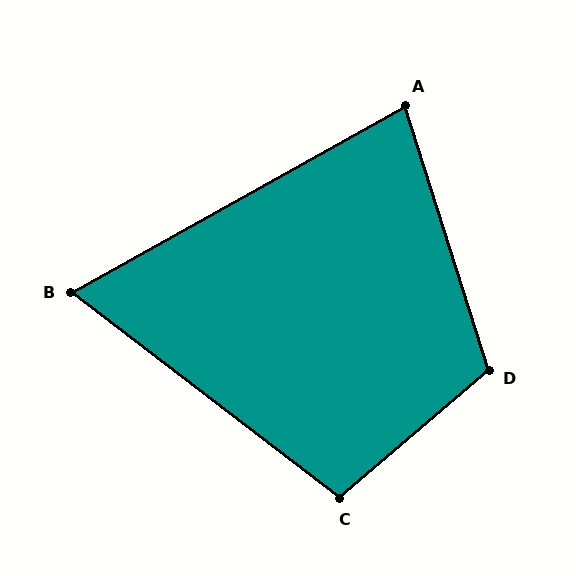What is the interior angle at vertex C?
Approximately 102 degrees (obtuse).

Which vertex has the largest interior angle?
D, at approximately 113 degrees.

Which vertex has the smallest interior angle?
B, at approximately 67 degrees.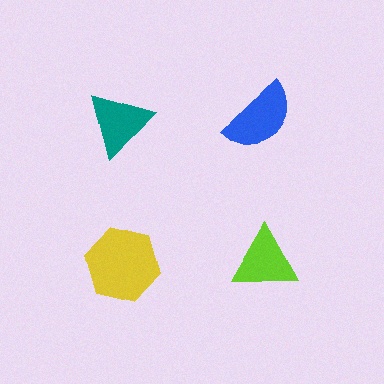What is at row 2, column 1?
A yellow hexagon.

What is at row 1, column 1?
A teal triangle.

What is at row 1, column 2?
A blue semicircle.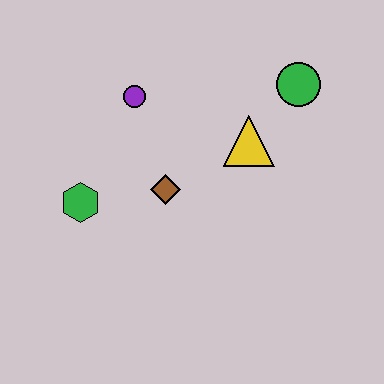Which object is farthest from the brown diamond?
The green circle is farthest from the brown diamond.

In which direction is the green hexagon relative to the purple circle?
The green hexagon is below the purple circle.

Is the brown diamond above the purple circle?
No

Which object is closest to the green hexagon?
The brown diamond is closest to the green hexagon.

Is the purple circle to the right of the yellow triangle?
No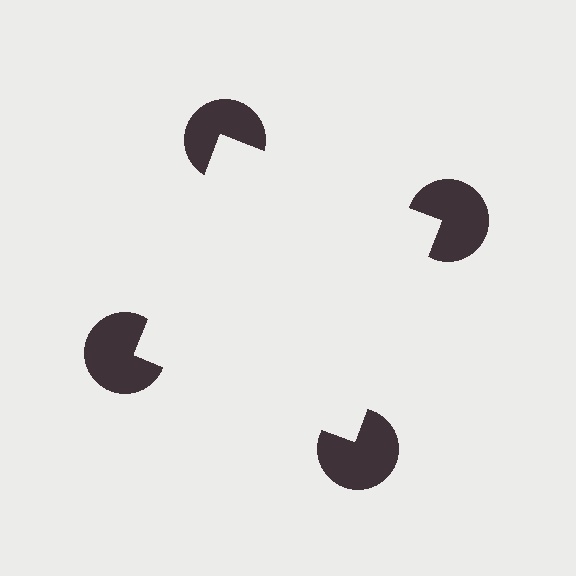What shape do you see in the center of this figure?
An illusory square — its edges are inferred from the aligned wedge cuts in the pac-man discs, not physically drawn.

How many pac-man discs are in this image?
There are 4 — one at each vertex of the illusory square.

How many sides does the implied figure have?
4 sides.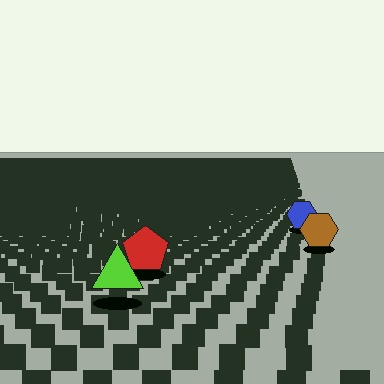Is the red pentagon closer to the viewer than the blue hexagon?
Yes. The red pentagon is closer — you can tell from the texture gradient: the ground texture is coarser near it.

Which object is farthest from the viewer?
The blue hexagon is farthest from the viewer. It appears smaller and the ground texture around it is denser.